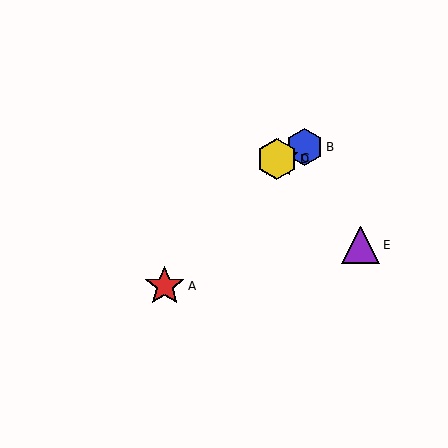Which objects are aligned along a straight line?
Objects B, C, D are aligned along a straight line.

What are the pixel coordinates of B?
Object B is at (305, 147).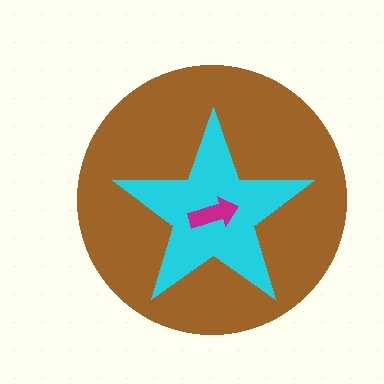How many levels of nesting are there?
3.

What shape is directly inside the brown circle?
The cyan star.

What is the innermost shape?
The magenta arrow.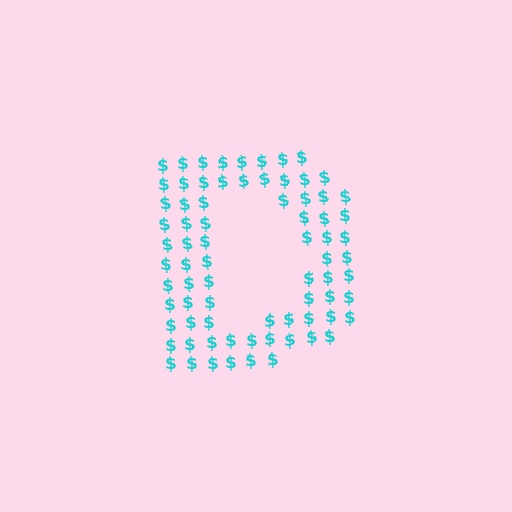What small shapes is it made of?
It is made of small dollar signs.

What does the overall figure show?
The overall figure shows the letter D.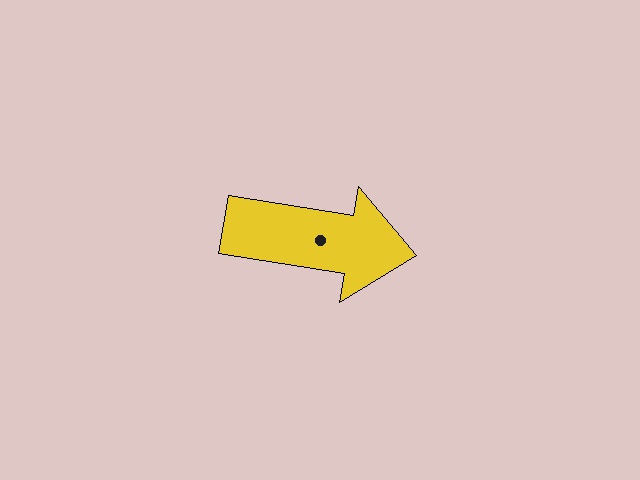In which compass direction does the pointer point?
East.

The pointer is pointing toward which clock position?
Roughly 3 o'clock.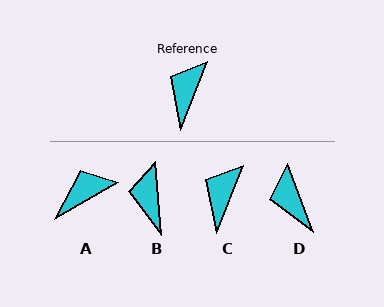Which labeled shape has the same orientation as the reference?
C.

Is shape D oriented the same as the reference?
No, it is off by about 42 degrees.